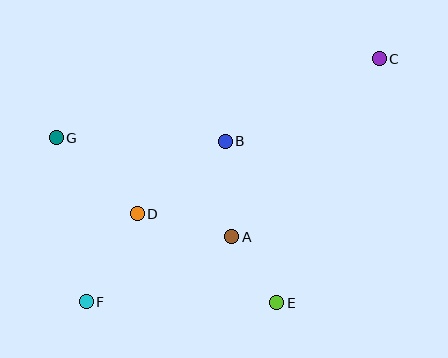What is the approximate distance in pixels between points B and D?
The distance between B and D is approximately 114 pixels.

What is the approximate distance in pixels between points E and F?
The distance between E and F is approximately 190 pixels.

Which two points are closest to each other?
Points A and E are closest to each other.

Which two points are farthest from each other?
Points C and F are farthest from each other.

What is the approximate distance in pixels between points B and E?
The distance between B and E is approximately 169 pixels.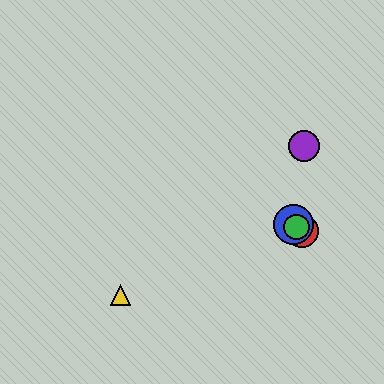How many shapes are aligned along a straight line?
3 shapes (the red circle, the blue circle, the green circle) are aligned along a straight line.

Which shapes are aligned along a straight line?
The red circle, the blue circle, the green circle are aligned along a straight line.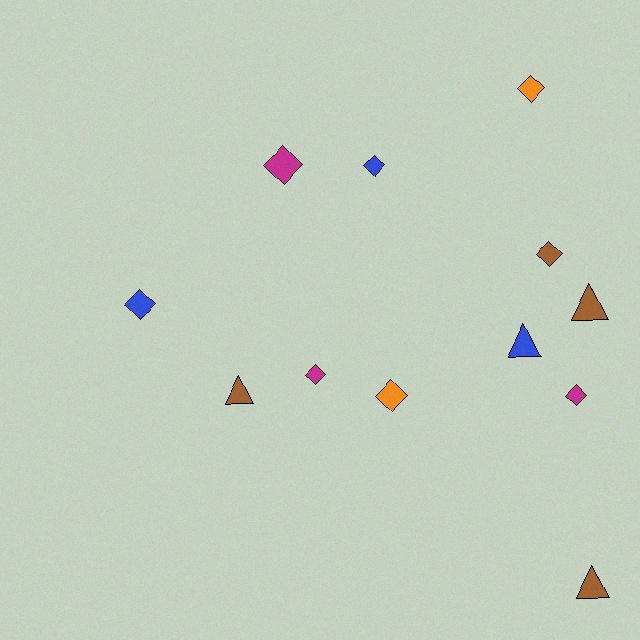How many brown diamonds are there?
There is 1 brown diamond.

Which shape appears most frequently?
Diamond, with 8 objects.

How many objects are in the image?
There are 12 objects.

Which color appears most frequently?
Brown, with 4 objects.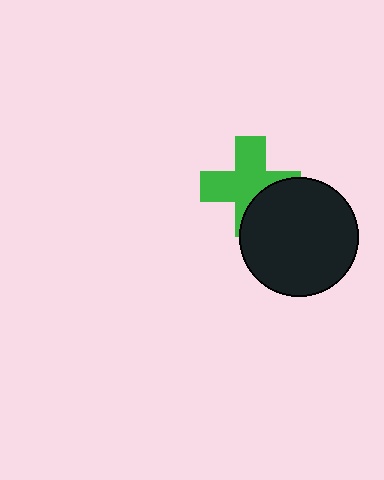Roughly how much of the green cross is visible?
Most of it is visible (roughly 67%).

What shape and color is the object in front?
The object in front is a black circle.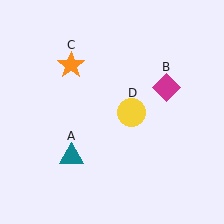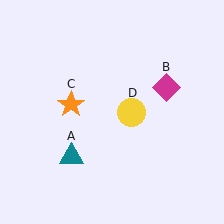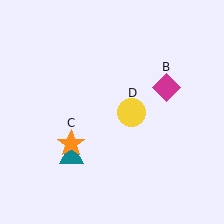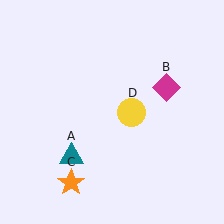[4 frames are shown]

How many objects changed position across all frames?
1 object changed position: orange star (object C).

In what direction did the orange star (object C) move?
The orange star (object C) moved down.